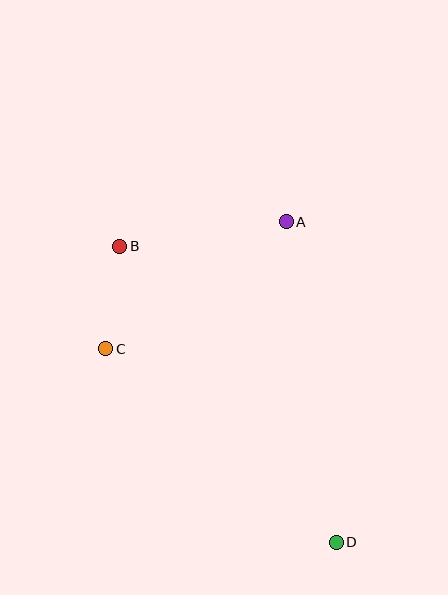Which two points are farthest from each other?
Points B and D are farthest from each other.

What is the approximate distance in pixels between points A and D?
The distance between A and D is approximately 324 pixels.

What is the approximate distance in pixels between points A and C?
The distance between A and C is approximately 221 pixels.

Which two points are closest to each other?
Points B and C are closest to each other.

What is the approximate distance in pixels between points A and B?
The distance between A and B is approximately 168 pixels.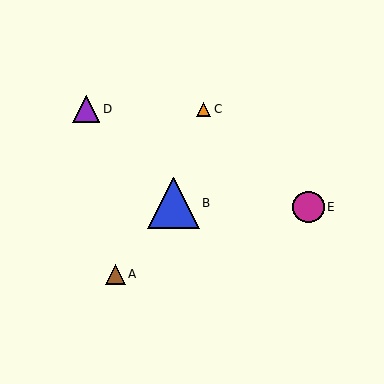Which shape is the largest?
The blue triangle (labeled B) is the largest.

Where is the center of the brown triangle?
The center of the brown triangle is at (115, 274).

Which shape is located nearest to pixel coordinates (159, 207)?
The blue triangle (labeled B) at (173, 203) is nearest to that location.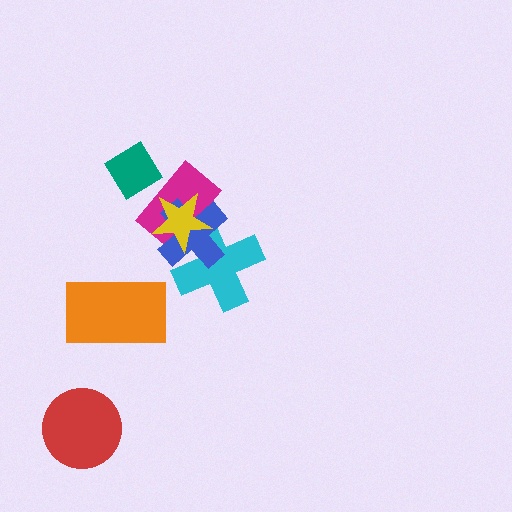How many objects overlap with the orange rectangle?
0 objects overlap with the orange rectangle.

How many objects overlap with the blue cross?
3 objects overlap with the blue cross.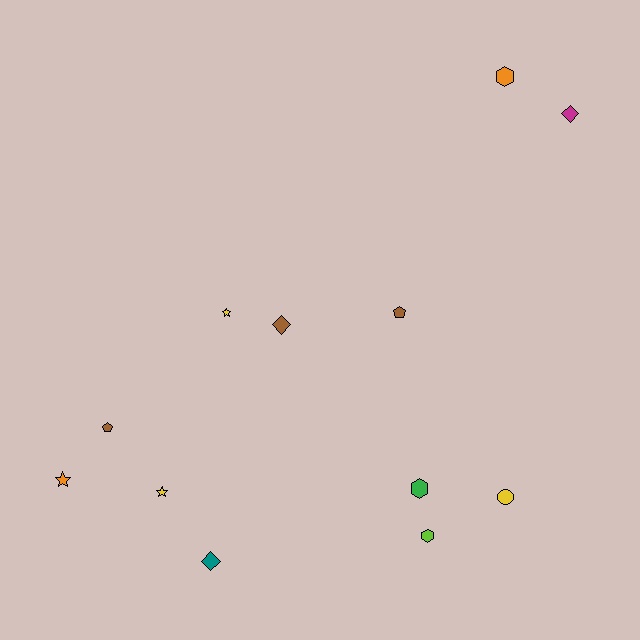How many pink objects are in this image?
There are no pink objects.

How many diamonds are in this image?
There are 3 diamonds.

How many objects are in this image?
There are 12 objects.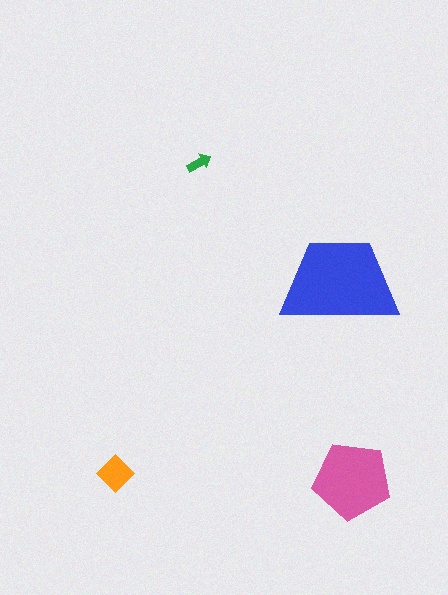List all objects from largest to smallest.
The blue trapezoid, the pink pentagon, the orange diamond, the green arrow.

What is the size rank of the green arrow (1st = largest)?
4th.